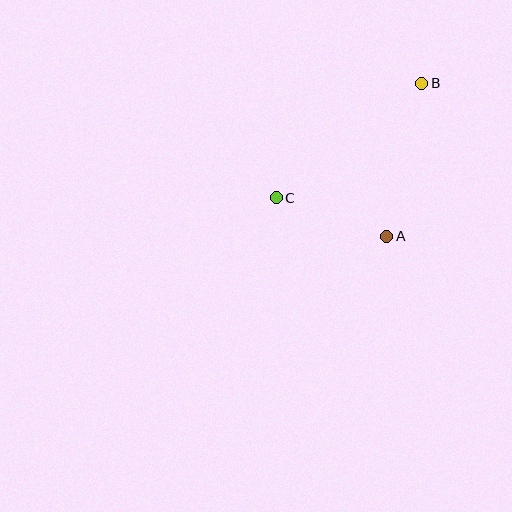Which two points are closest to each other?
Points A and C are closest to each other.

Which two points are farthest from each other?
Points B and C are farthest from each other.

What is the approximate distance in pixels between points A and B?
The distance between A and B is approximately 157 pixels.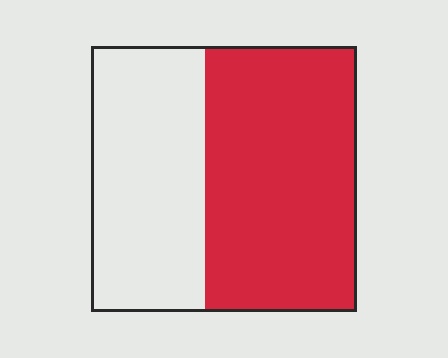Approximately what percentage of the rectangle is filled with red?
Approximately 55%.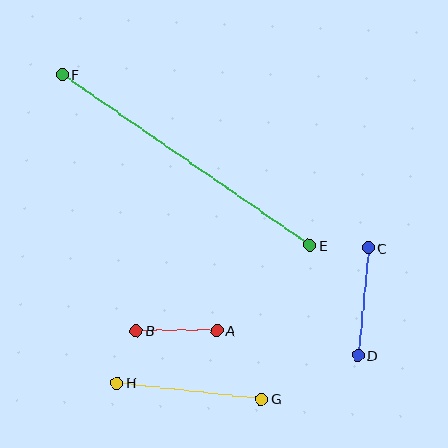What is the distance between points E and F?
The distance is approximately 301 pixels.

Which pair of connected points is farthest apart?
Points E and F are farthest apart.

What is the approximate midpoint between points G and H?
The midpoint is at approximately (189, 391) pixels.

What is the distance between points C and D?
The distance is approximately 109 pixels.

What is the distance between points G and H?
The distance is approximately 145 pixels.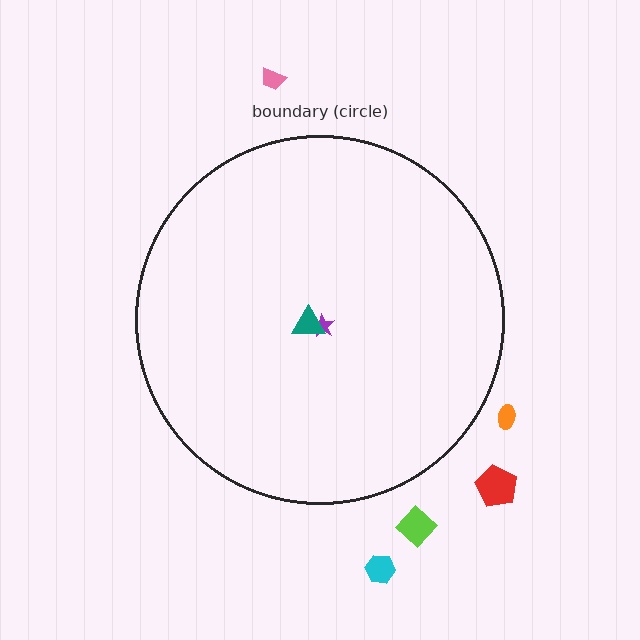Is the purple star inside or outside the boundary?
Inside.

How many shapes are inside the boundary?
2 inside, 5 outside.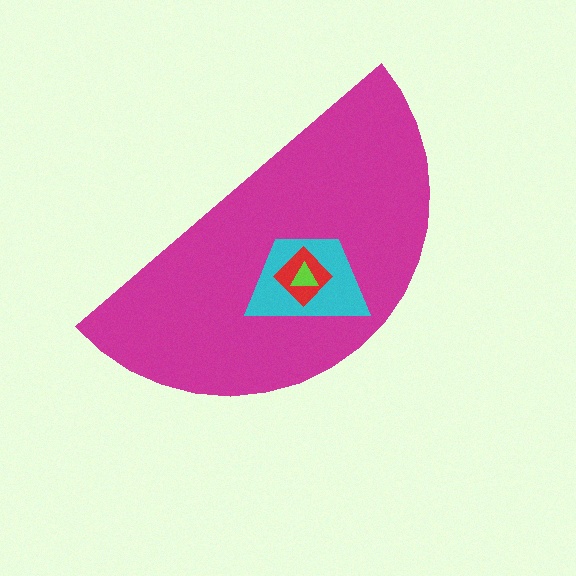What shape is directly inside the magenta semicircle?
The cyan trapezoid.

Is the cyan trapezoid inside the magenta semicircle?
Yes.